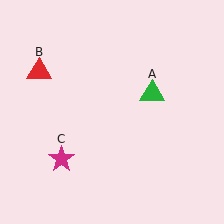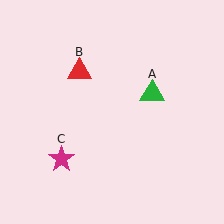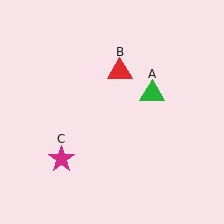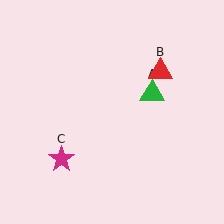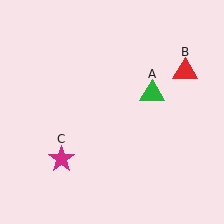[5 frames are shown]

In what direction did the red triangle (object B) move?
The red triangle (object B) moved right.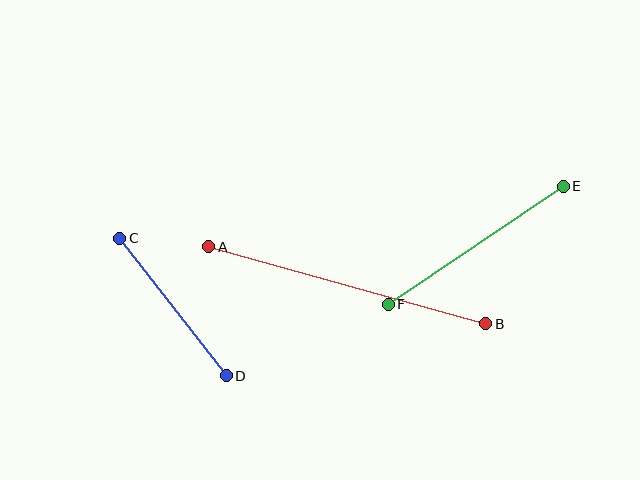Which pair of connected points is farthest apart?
Points A and B are farthest apart.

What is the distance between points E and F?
The distance is approximately 211 pixels.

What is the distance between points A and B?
The distance is approximately 288 pixels.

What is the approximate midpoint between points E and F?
The midpoint is at approximately (476, 245) pixels.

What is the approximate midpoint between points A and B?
The midpoint is at approximately (347, 285) pixels.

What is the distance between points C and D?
The distance is approximately 174 pixels.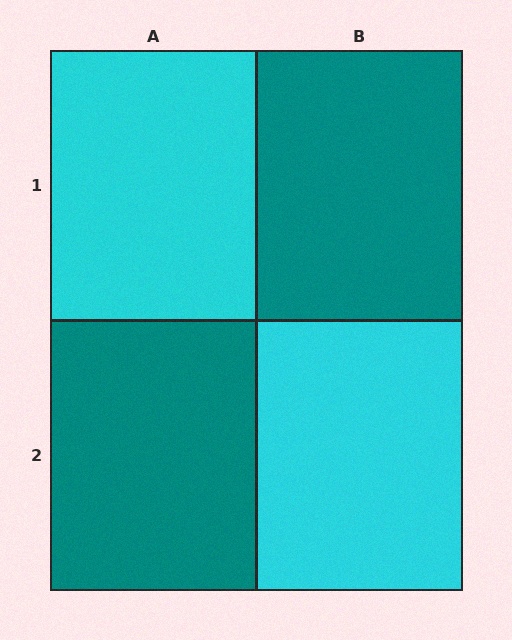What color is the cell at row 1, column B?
Teal.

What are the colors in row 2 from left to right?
Teal, cyan.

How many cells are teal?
2 cells are teal.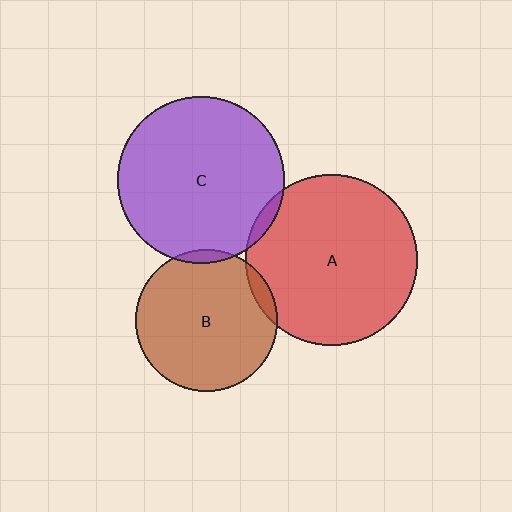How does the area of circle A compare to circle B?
Approximately 1.4 times.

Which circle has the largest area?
Circle A (red).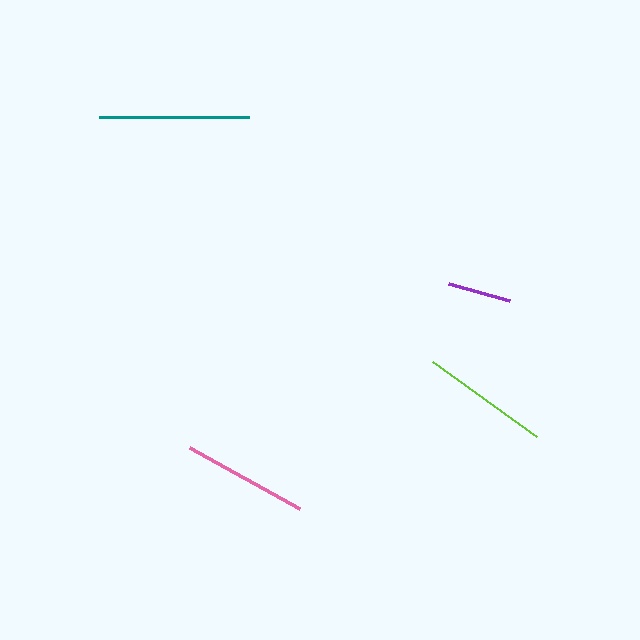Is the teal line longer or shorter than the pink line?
The teal line is longer than the pink line.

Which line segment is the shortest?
The purple line is the shortest at approximately 63 pixels.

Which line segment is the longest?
The teal line is the longest at approximately 150 pixels.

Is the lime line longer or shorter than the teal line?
The teal line is longer than the lime line.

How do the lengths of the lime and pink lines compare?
The lime and pink lines are approximately the same length.